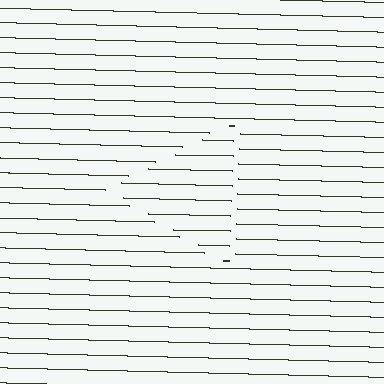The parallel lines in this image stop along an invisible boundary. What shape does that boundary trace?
An illusory triangle. The interior of the shape contains the same grating, shifted by half a period — the contour is defined by the phase discontinuity where line-ends from the inner and outer gratings abut.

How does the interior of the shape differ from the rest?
The interior of the shape contains the same grating, shifted by half a period — the contour is defined by the phase discontinuity where line-ends from the inner and outer gratings abut.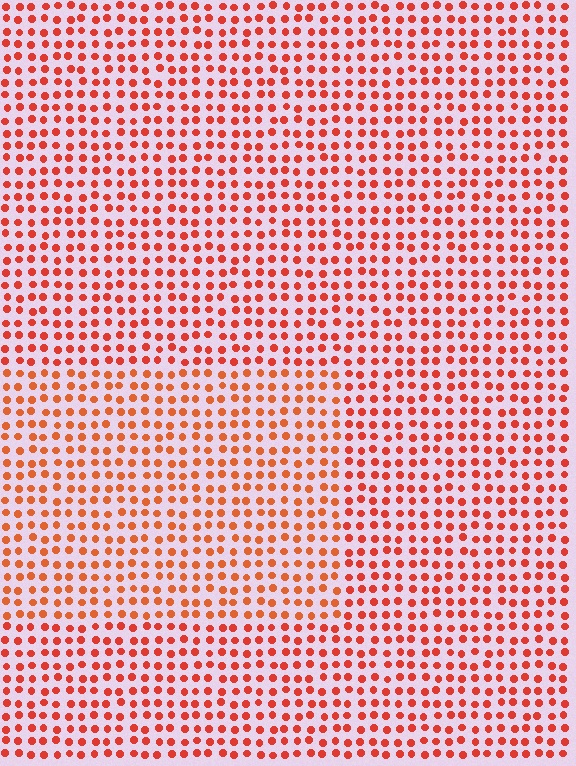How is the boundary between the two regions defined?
The boundary is defined purely by a slight shift in hue (about 14 degrees). Spacing, size, and orientation are identical on both sides.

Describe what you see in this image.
The image is filled with small red elements in a uniform arrangement. A rectangle-shaped region is visible where the elements are tinted to a slightly different hue, forming a subtle color boundary.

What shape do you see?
I see a rectangle.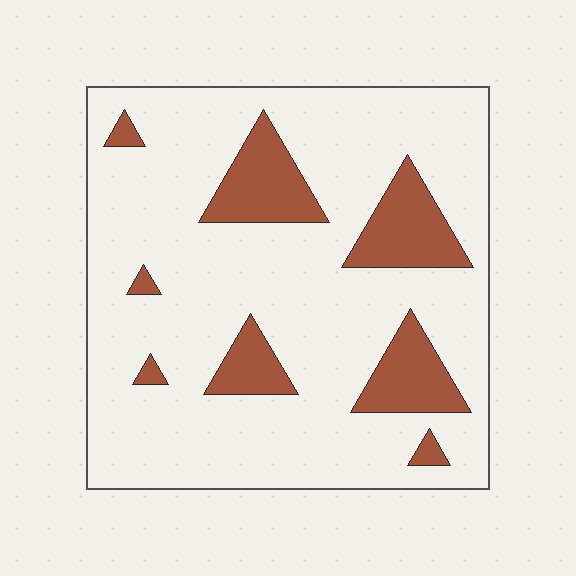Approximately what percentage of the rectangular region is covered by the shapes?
Approximately 15%.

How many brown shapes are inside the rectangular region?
8.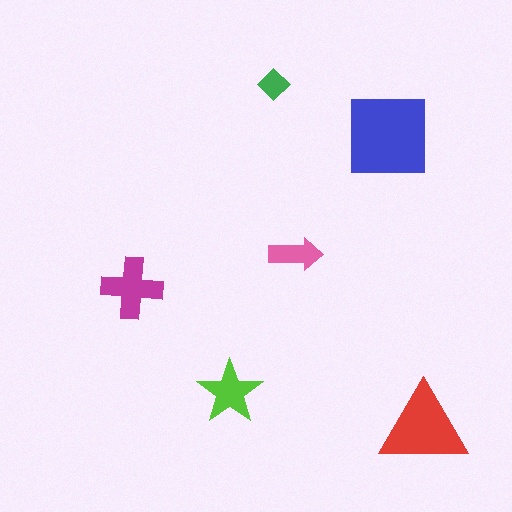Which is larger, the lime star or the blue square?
The blue square.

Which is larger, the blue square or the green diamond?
The blue square.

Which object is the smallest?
The green diamond.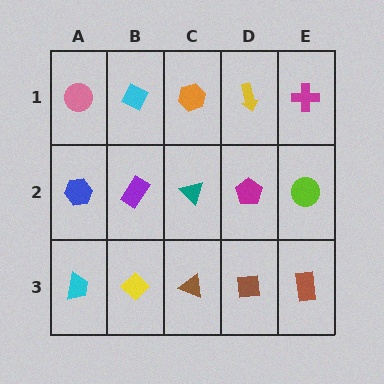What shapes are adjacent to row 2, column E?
A magenta cross (row 1, column E), a brown rectangle (row 3, column E), a magenta pentagon (row 2, column D).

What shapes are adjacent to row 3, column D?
A magenta pentagon (row 2, column D), a brown triangle (row 3, column C), a brown rectangle (row 3, column E).